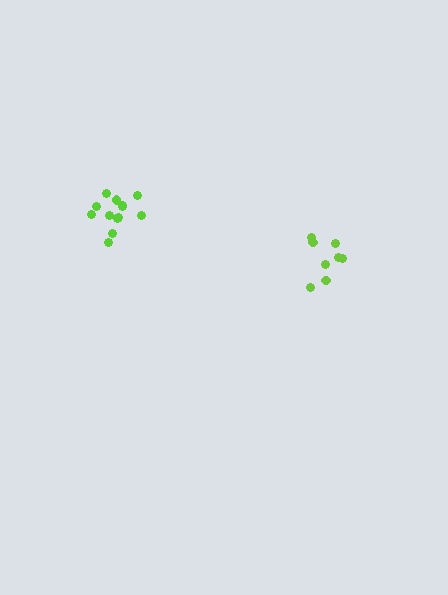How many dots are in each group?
Group 1: 13 dots, Group 2: 8 dots (21 total).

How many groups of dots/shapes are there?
There are 2 groups.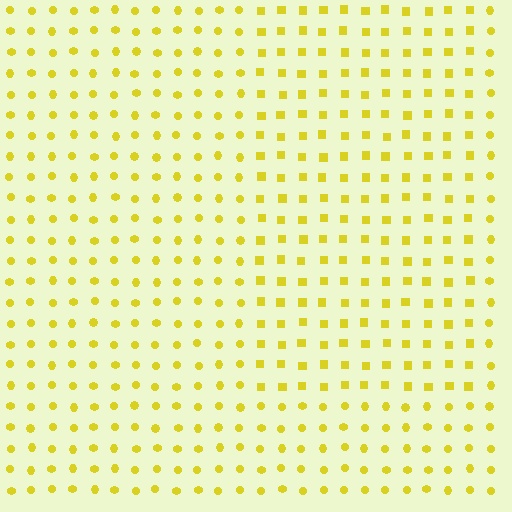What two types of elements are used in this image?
The image uses squares inside the rectangle region and circles outside it.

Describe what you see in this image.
The image is filled with small yellow elements arranged in a uniform grid. A rectangle-shaped region contains squares, while the surrounding area contains circles. The boundary is defined purely by the change in element shape.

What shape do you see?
I see a rectangle.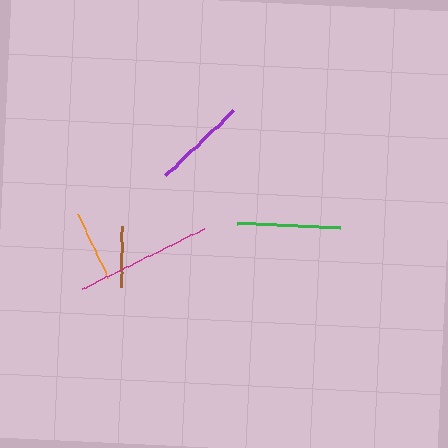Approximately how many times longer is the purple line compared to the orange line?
The purple line is approximately 1.3 times the length of the orange line.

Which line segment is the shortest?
The brown line is the shortest at approximately 61 pixels.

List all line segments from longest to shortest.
From longest to shortest: magenta, green, purple, orange, brown.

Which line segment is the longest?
The magenta line is the longest at approximately 136 pixels.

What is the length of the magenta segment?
The magenta segment is approximately 136 pixels long.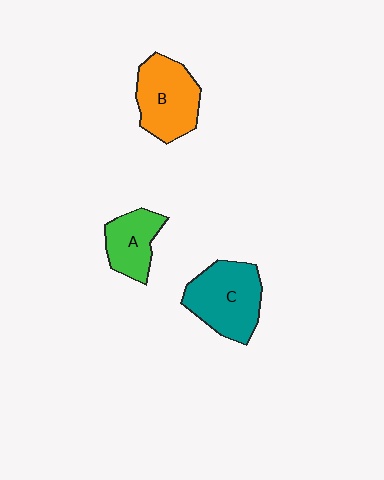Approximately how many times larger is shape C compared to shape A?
Approximately 1.5 times.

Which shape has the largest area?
Shape C (teal).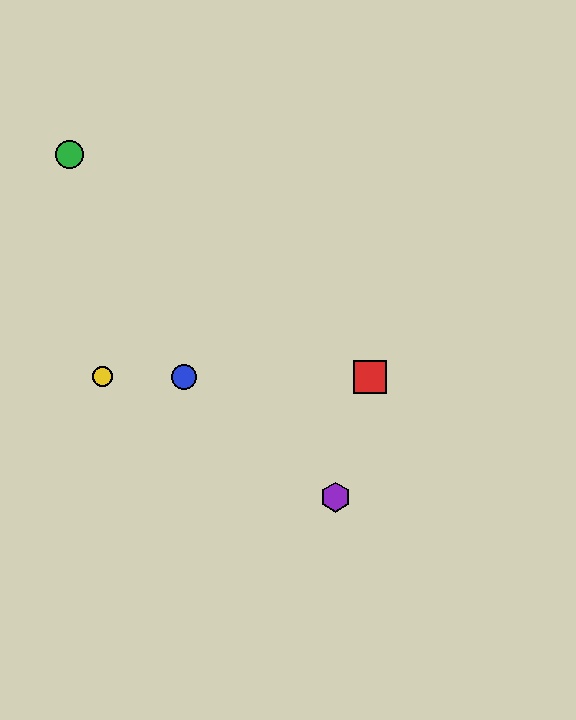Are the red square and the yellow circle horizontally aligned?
Yes, both are at y≈377.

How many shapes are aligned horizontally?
3 shapes (the red square, the blue circle, the yellow circle) are aligned horizontally.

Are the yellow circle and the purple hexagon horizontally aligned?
No, the yellow circle is at y≈377 and the purple hexagon is at y≈497.